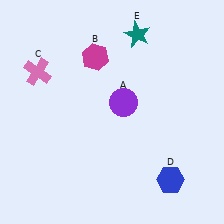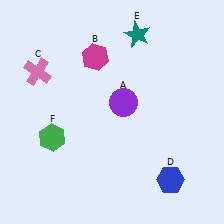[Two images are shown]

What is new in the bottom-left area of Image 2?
A green hexagon (F) was added in the bottom-left area of Image 2.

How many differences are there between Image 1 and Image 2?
There is 1 difference between the two images.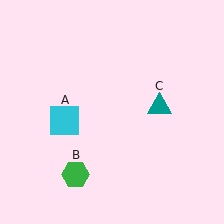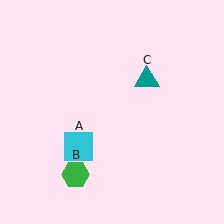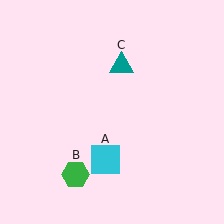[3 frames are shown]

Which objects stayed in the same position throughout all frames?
Green hexagon (object B) remained stationary.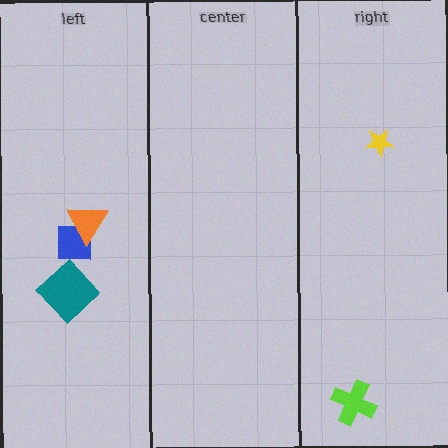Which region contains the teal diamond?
The left region.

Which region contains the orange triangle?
The left region.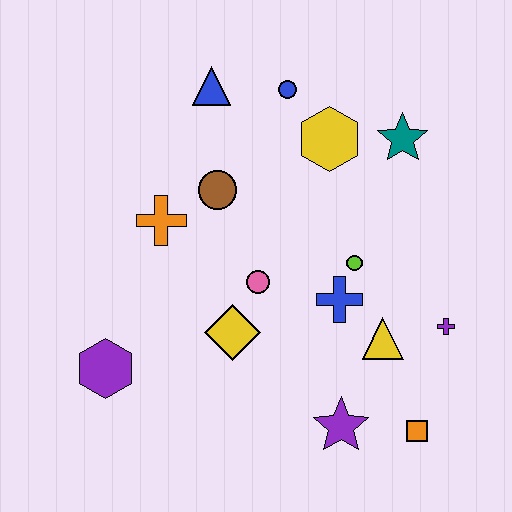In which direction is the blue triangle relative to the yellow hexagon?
The blue triangle is to the left of the yellow hexagon.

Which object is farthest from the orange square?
The blue triangle is farthest from the orange square.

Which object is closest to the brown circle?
The orange cross is closest to the brown circle.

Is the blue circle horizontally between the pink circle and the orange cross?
No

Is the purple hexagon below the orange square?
No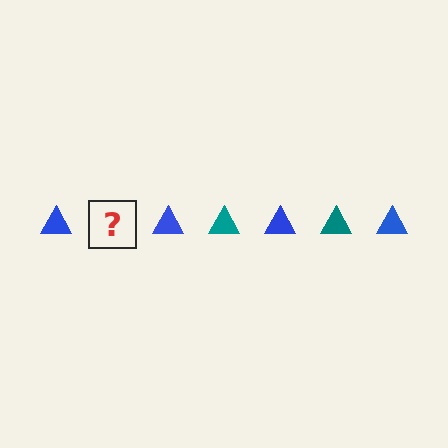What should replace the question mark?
The question mark should be replaced with a teal triangle.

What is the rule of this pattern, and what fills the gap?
The rule is that the pattern cycles through blue, teal triangles. The gap should be filled with a teal triangle.